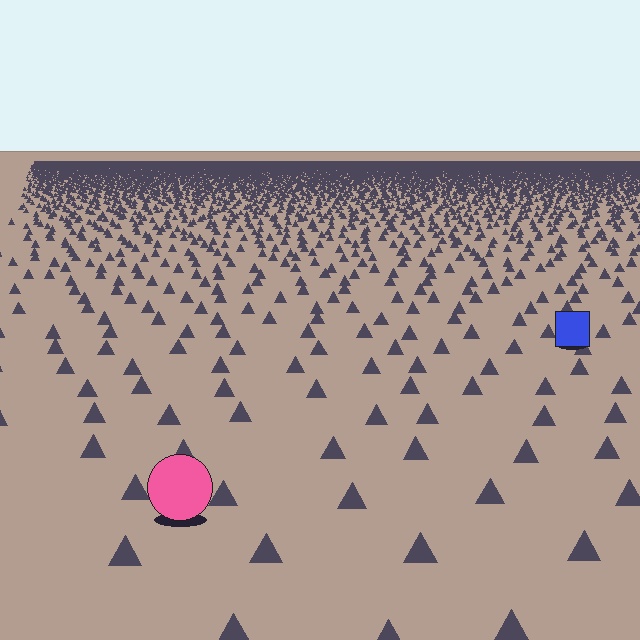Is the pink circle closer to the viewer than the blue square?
Yes. The pink circle is closer — you can tell from the texture gradient: the ground texture is coarser near it.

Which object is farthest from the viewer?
The blue square is farthest from the viewer. It appears smaller and the ground texture around it is denser.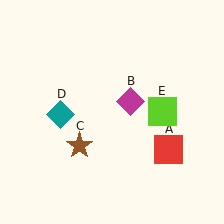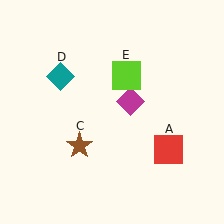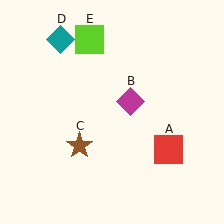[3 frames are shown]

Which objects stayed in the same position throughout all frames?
Red square (object A) and magenta diamond (object B) and brown star (object C) remained stationary.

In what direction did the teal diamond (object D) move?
The teal diamond (object D) moved up.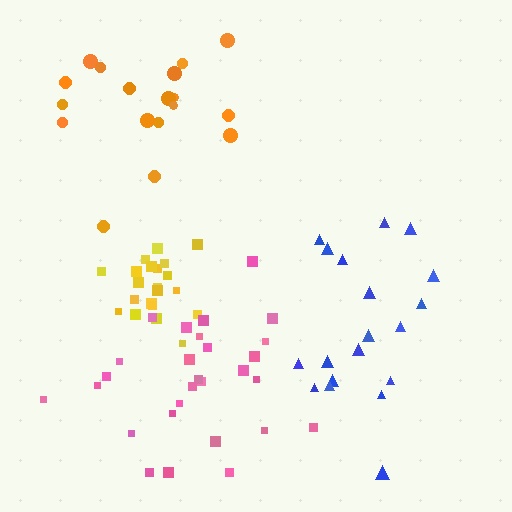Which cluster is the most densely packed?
Yellow.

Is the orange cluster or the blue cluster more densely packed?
Blue.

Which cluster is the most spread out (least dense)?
Orange.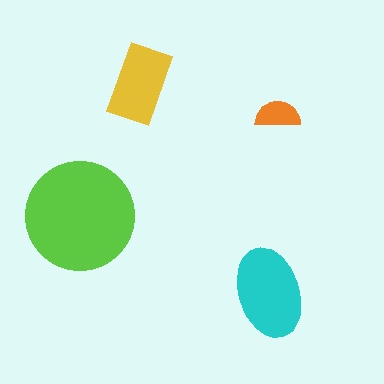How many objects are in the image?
There are 4 objects in the image.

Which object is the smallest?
The orange semicircle.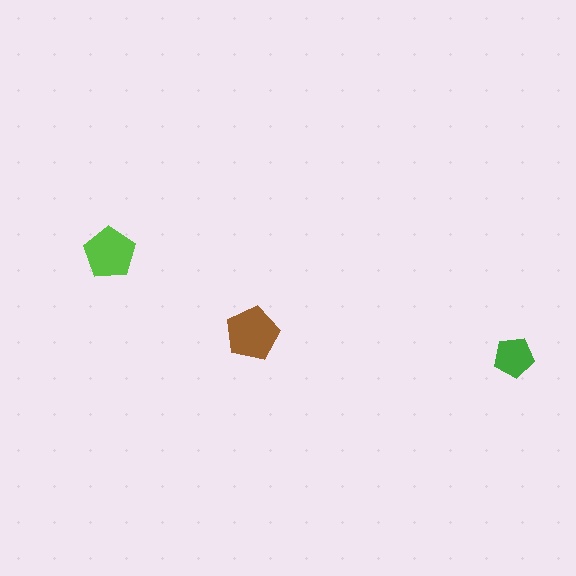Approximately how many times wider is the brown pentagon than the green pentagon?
About 1.5 times wider.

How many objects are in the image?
There are 3 objects in the image.